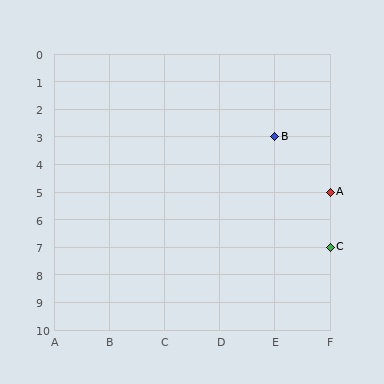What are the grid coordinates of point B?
Point B is at grid coordinates (E, 3).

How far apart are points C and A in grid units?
Points C and A are 2 rows apart.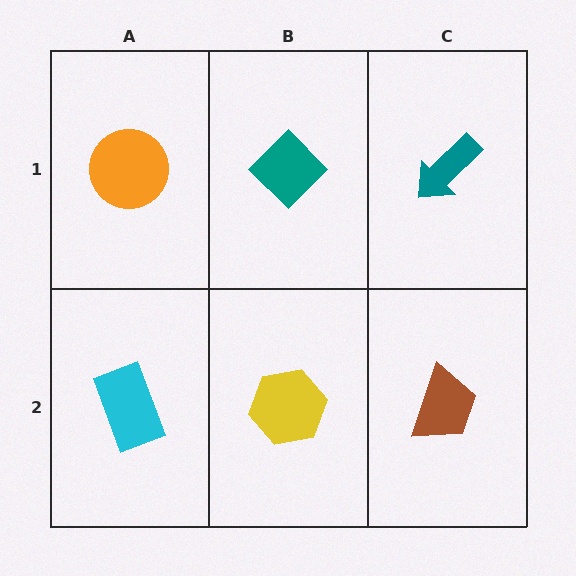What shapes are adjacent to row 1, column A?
A cyan rectangle (row 2, column A), a teal diamond (row 1, column B).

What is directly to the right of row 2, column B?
A brown trapezoid.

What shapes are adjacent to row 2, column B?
A teal diamond (row 1, column B), a cyan rectangle (row 2, column A), a brown trapezoid (row 2, column C).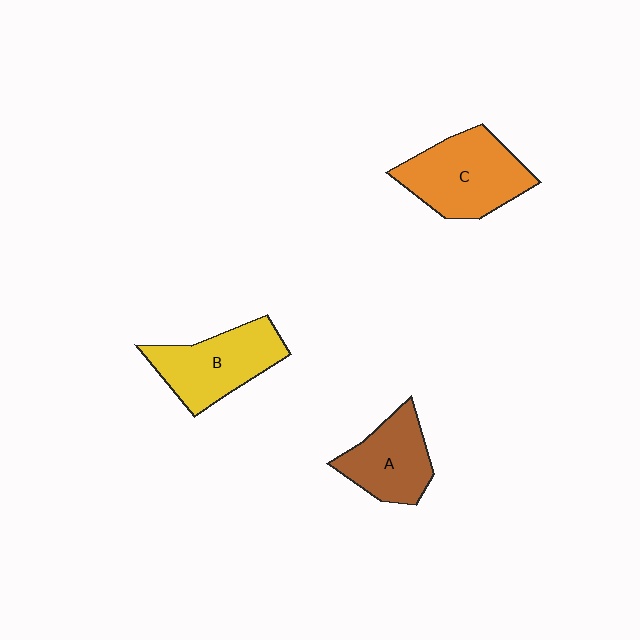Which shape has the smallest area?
Shape A (brown).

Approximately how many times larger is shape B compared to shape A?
Approximately 1.2 times.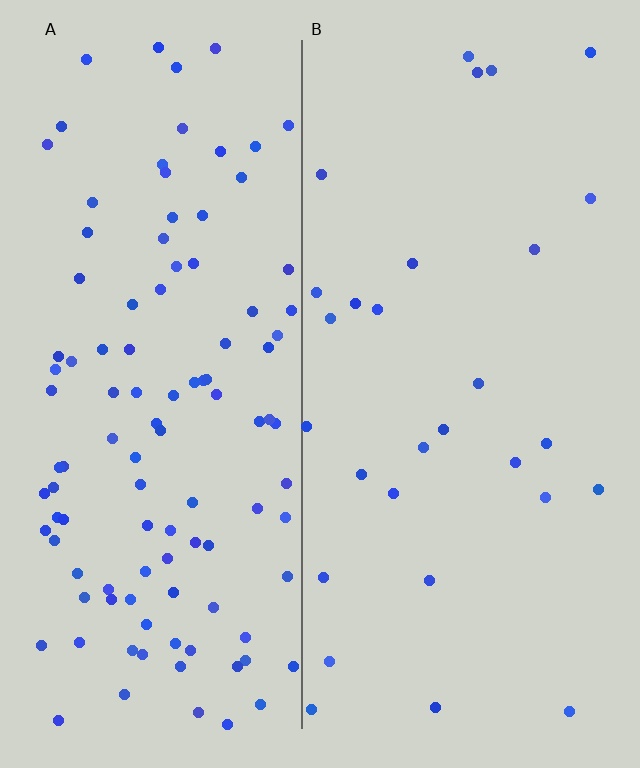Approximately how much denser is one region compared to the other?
Approximately 3.8× — region A over region B.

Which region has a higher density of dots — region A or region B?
A (the left).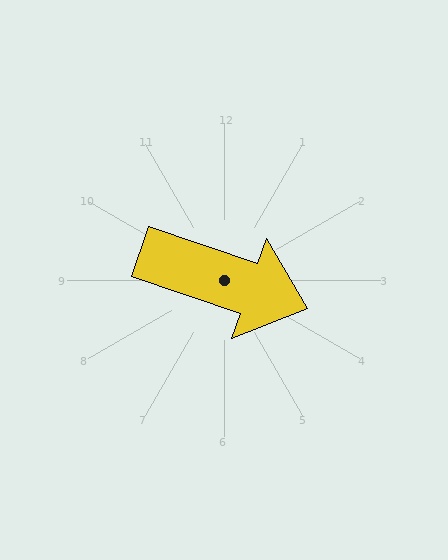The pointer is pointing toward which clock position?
Roughly 4 o'clock.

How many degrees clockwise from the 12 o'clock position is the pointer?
Approximately 109 degrees.